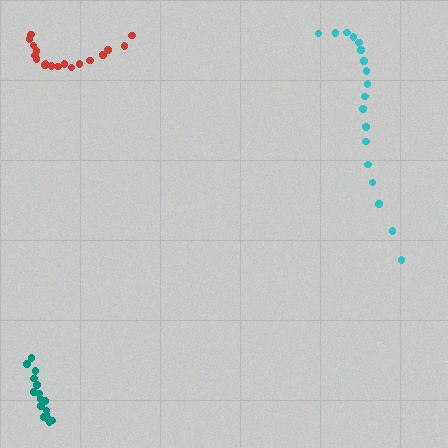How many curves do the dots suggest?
There are 3 distinct paths.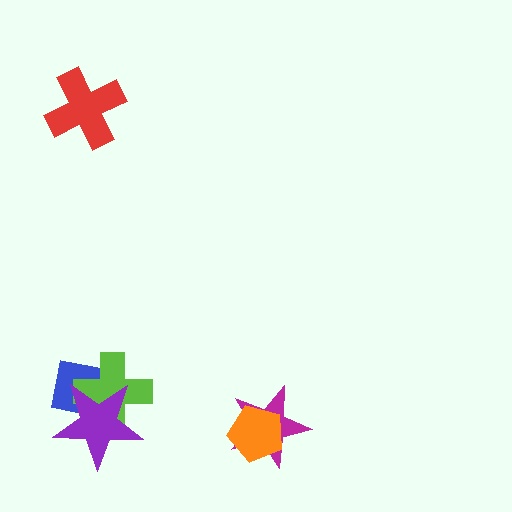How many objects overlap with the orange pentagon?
1 object overlaps with the orange pentagon.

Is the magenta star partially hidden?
Yes, it is partially covered by another shape.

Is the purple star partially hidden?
No, no other shape covers it.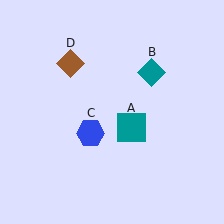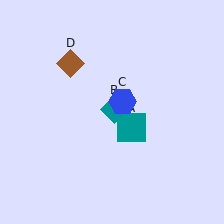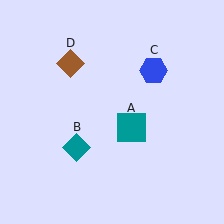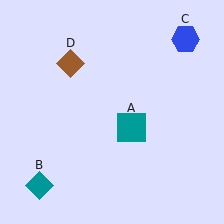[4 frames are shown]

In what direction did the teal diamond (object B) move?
The teal diamond (object B) moved down and to the left.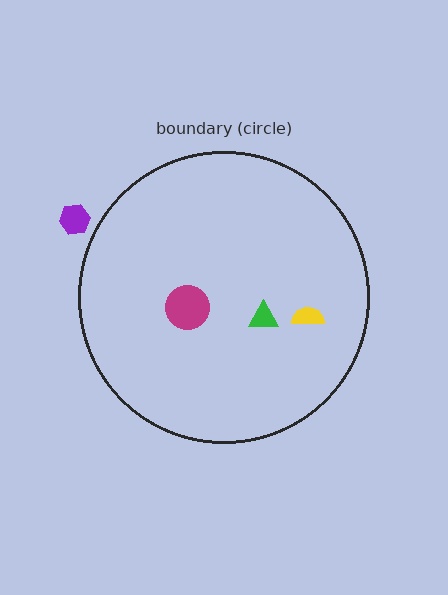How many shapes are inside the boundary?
3 inside, 1 outside.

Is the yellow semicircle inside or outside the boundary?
Inside.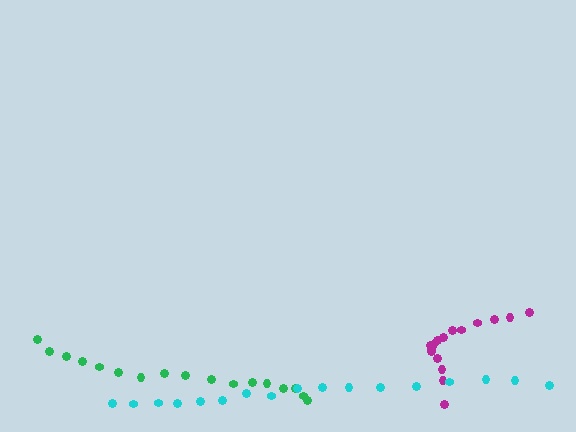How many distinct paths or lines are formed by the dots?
There are 3 distinct paths.